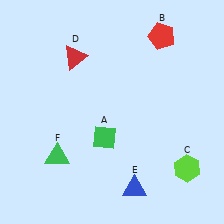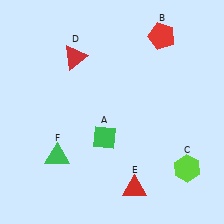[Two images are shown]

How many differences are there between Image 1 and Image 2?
There is 1 difference between the two images.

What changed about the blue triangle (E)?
In Image 1, E is blue. In Image 2, it changed to red.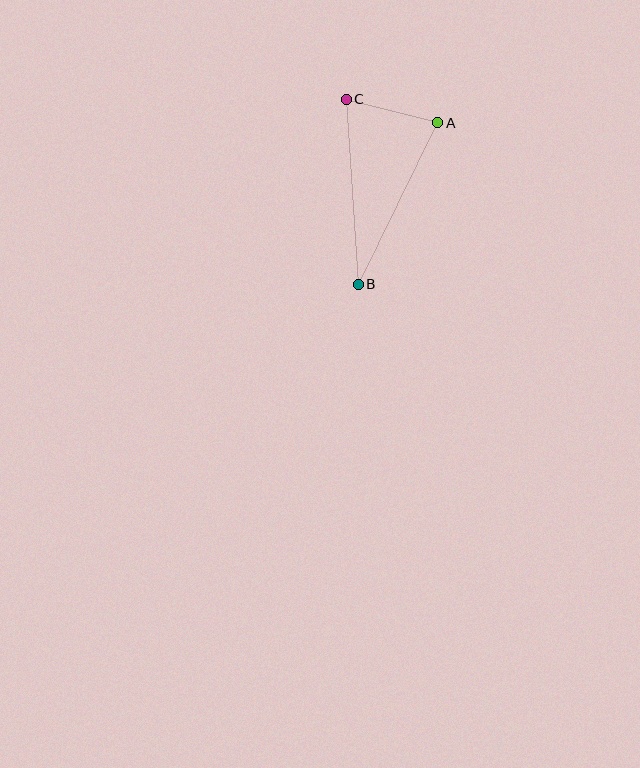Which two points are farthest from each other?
Points B and C are farthest from each other.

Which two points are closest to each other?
Points A and C are closest to each other.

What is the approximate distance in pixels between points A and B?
The distance between A and B is approximately 180 pixels.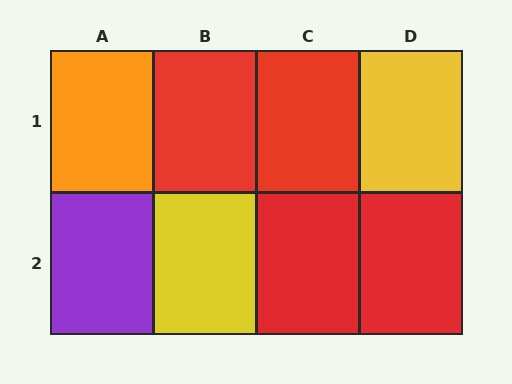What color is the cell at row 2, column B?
Yellow.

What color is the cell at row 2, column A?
Purple.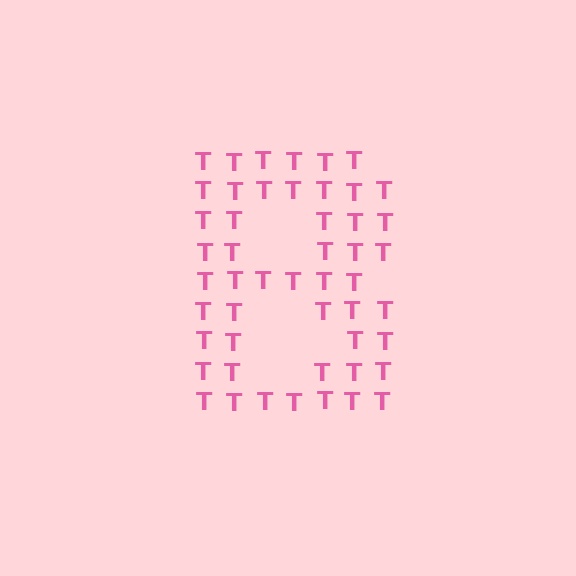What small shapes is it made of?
It is made of small letter T's.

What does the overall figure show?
The overall figure shows the letter B.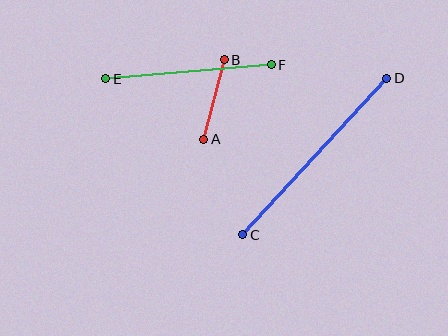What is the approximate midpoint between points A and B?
The midpoint is at approximately (214, 99) pixels.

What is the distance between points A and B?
The distance is approximately 82 pixels.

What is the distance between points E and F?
The distance is approximately 166 pixels.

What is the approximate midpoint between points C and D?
The midpoint is at approximately (315, 156) pixels.